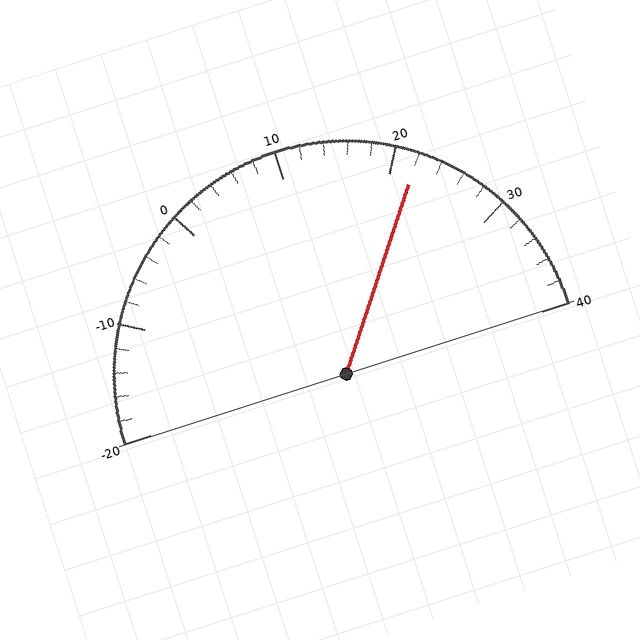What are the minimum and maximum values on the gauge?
The gauge ranges from -20 to 40.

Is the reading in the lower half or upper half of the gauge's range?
The reading is in the upper half of the range (-20 to 40).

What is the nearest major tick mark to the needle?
The nearest major tick mark is 20.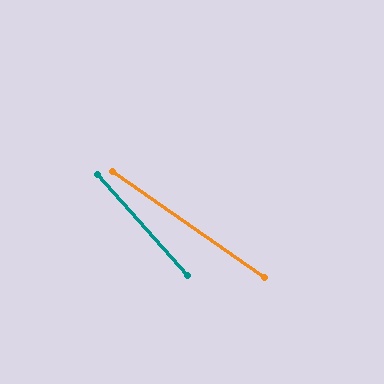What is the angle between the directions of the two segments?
Approximately 14 degrees.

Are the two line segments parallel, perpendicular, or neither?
Neither parallel nor perpendicular — they differ by about 14°.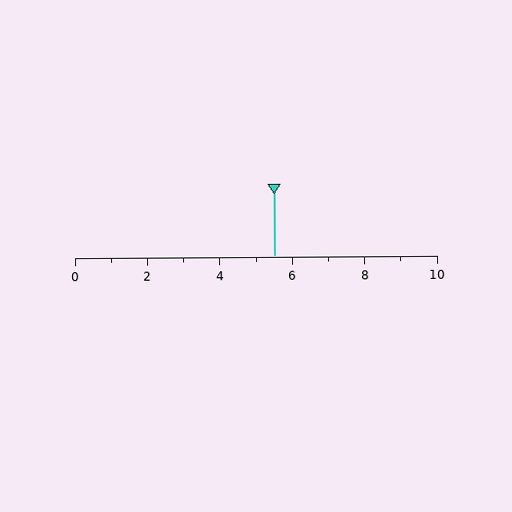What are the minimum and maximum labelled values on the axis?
The axis runs from 0 to 10.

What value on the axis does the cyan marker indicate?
The marker indicates approximately 5.5.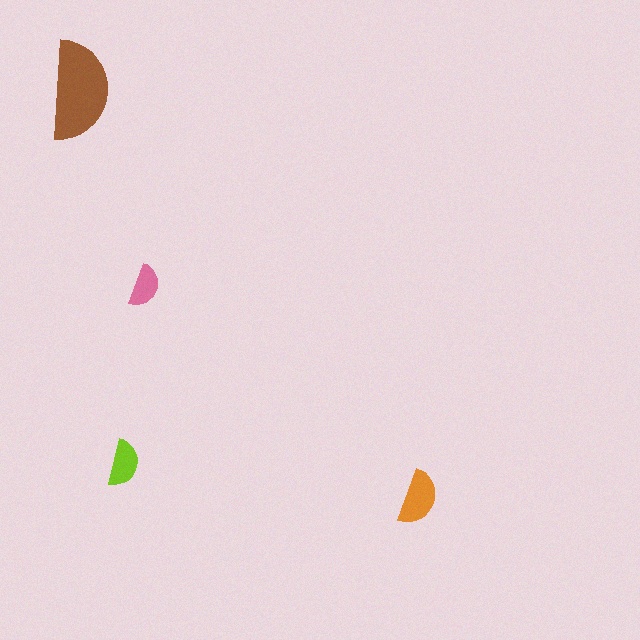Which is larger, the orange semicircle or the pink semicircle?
The orange one.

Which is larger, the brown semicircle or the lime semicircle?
The brown one.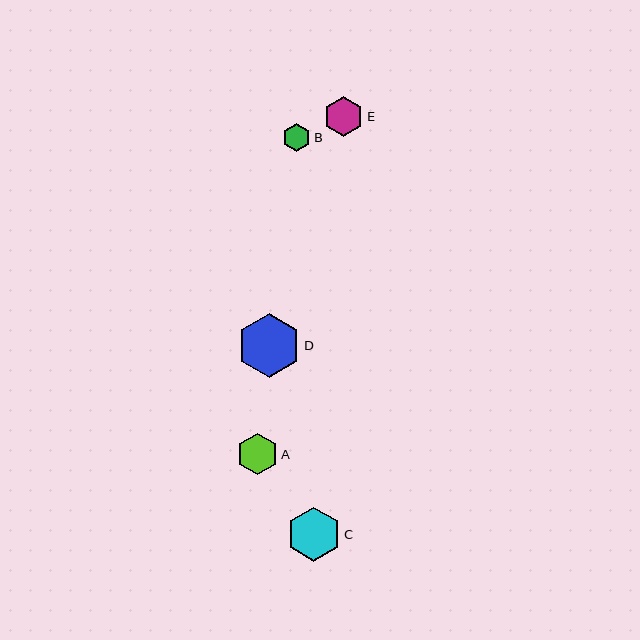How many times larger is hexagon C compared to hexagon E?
Hexagon C is approximately 1.4 times the size of hexagon E.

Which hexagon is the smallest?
Hexagon B is the smallest with a size of approximately 28 pixels.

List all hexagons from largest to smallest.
From largest to smallest: D, C, A, E, B.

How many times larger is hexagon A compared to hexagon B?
Hexagon A is approximately 1.4 times the size of hexagon B.